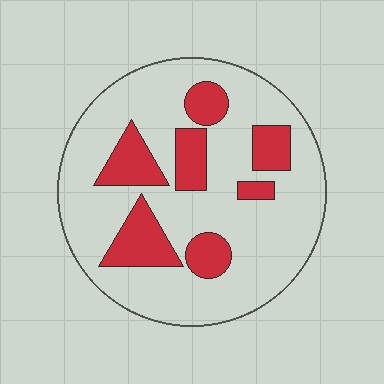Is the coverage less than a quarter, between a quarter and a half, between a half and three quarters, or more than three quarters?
Less than a quarter.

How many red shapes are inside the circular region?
7.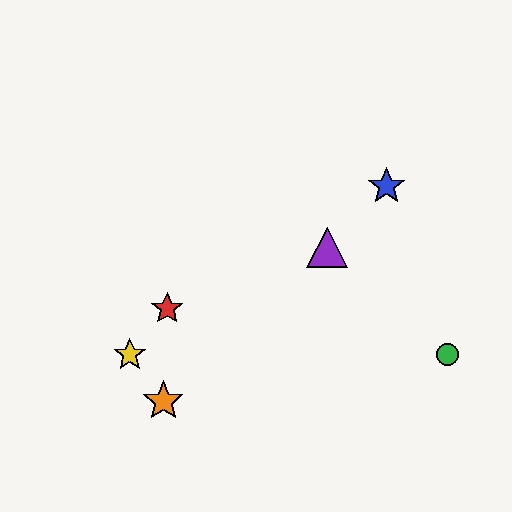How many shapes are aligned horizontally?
2 shapes (the green circle, the yellow star) are aligned horizontally.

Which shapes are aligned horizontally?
The green circle, the yellow star are aligned horizontally.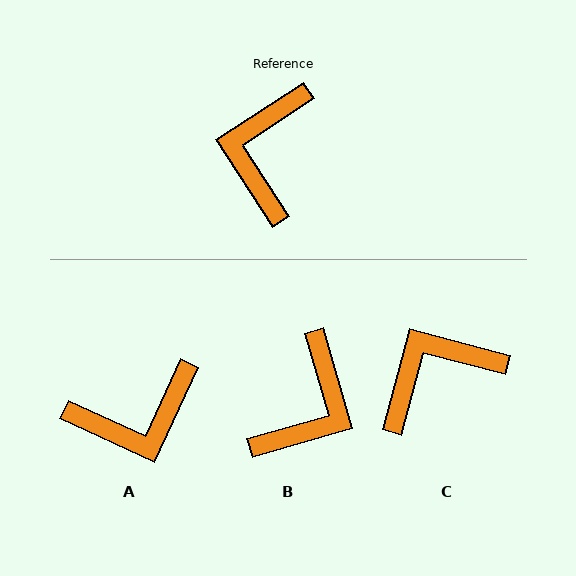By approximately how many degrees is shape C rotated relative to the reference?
Approximately 48 degrees clockwise.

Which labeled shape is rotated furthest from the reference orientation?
B, about 163 degrees away.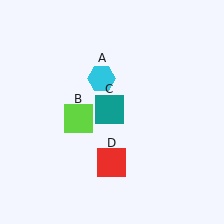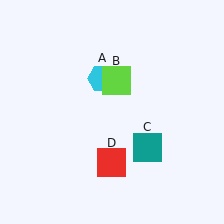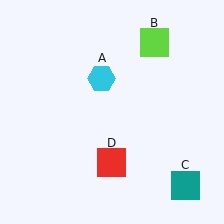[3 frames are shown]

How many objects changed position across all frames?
2 objects changed position: lime square (object B), teal square (object C).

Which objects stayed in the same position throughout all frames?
Cyan hexagon (object A) and red square (object D) remained stationary.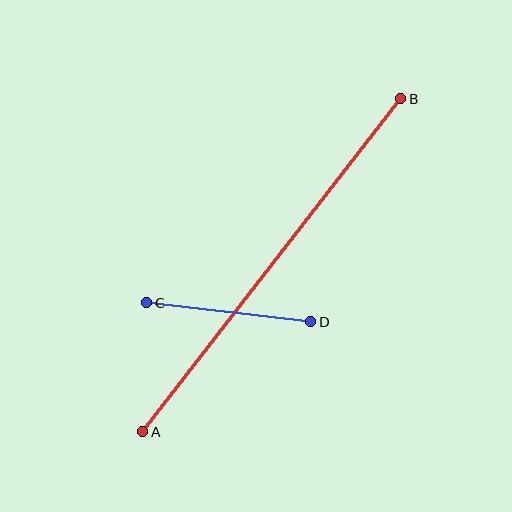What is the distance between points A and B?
The distance is approximately 421 pixels.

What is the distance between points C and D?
The distance is approximately 166 pixels.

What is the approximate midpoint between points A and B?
The midpoint is at approximately (272, 265) pixels.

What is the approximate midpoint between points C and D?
The midpoint is at approximately (229, 312) pixels.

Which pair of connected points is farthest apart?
Points A and B are farthest apart.